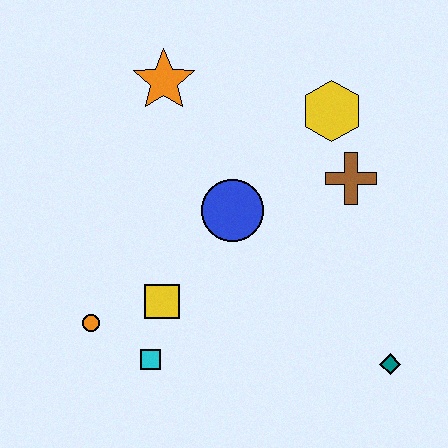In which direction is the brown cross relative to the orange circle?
The brown cross is to the right of the orange circle.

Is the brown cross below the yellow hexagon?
Yes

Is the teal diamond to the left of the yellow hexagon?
No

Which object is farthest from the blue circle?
The teal diamond is farthest from the blue circle.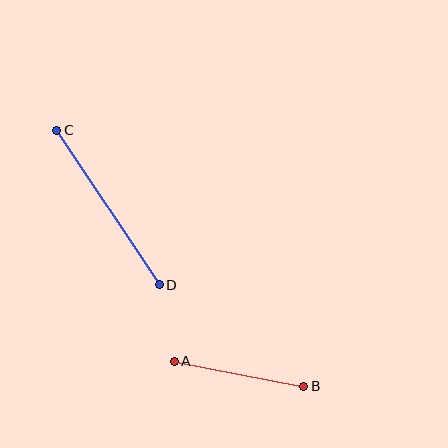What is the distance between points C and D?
The distance is approximately 185 pixels.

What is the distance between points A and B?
The distance is approximately 132 pixels.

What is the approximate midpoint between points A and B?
The midpoint is at approximately (239, 374) pixels.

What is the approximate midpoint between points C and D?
The midpoint is at approximately (108, 207) pixels.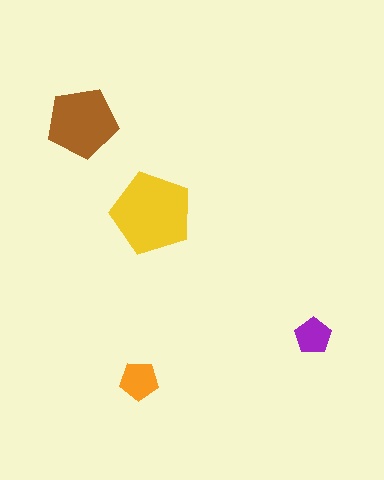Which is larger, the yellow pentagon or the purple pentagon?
The yellow one.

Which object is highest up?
The brown pentagon is topmost.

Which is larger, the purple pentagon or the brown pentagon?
The brown one.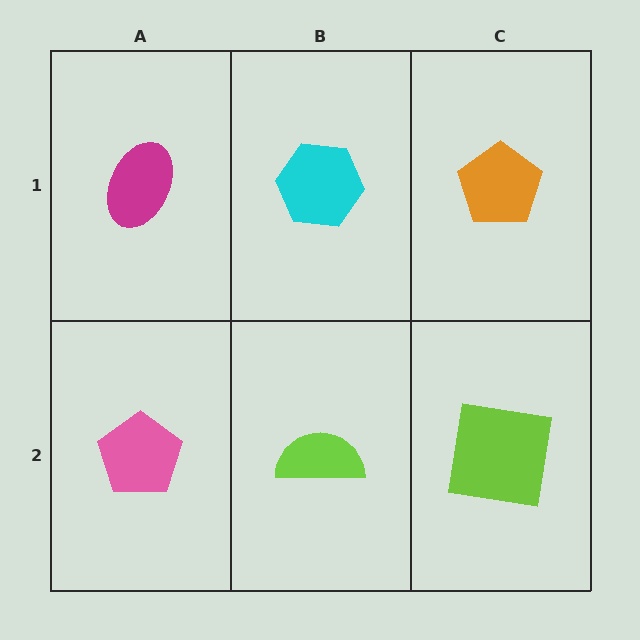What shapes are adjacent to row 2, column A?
A magenta ellipse (row 1, column A), a lime semicircle (row 2, column B).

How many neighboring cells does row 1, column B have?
3.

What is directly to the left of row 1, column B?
A magenta ellipse.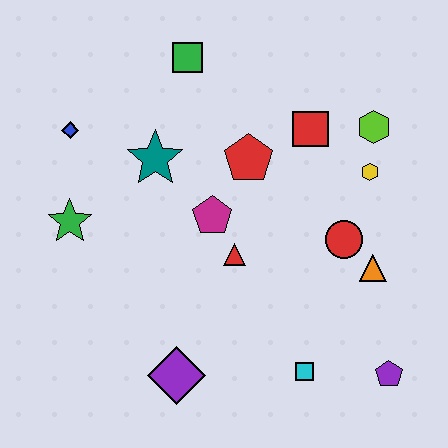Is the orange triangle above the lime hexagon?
No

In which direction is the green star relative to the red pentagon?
The green star is to the left of the red pentagon.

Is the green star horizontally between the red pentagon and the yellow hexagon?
No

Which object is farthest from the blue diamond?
The purple pentagon is farthest from the blue diamond.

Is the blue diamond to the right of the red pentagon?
No